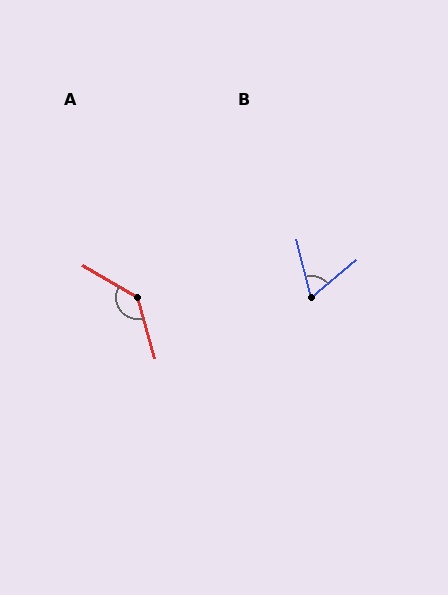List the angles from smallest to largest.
B (64°), A (136°).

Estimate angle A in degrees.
Approximately 136 degrees.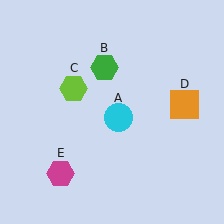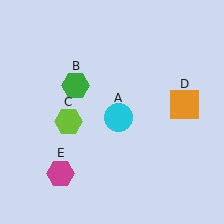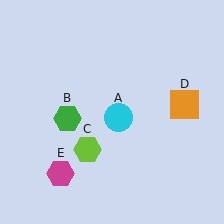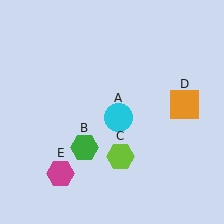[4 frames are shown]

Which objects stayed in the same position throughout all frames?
Cyan circle (object A) and orange square (object D) and magenta hexagon (object E) remained stationary.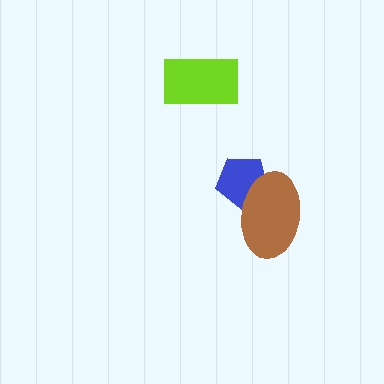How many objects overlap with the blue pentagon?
1 object overlaps with the blue pentagon.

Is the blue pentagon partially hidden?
Yes, it is partially covered by another shape.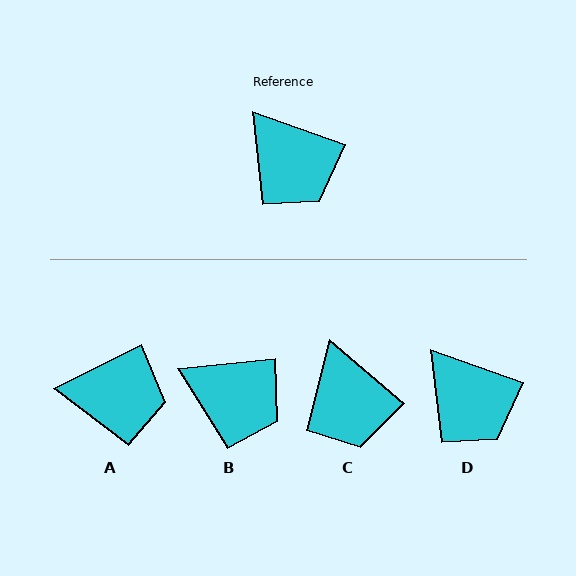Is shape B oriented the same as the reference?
No, it is off by about 26 degrees.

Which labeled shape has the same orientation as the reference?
D.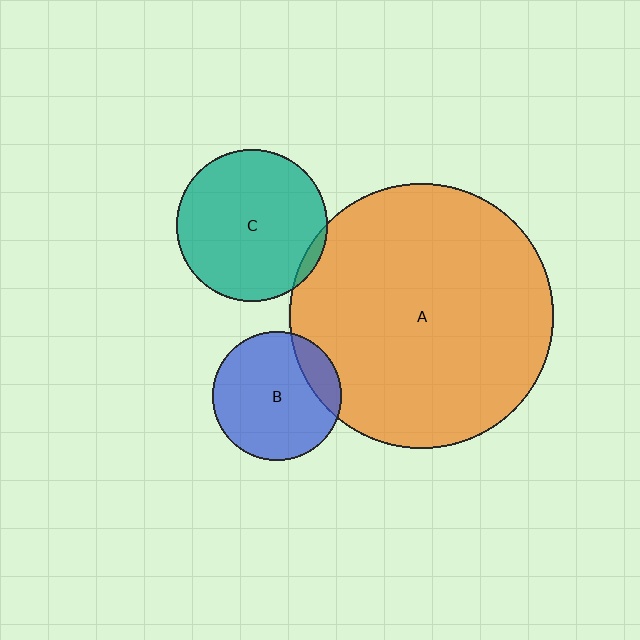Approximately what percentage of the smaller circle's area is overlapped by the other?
Approximately 15%.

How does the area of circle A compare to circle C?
Approximately 3.0 times.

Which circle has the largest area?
Circle A (orange).